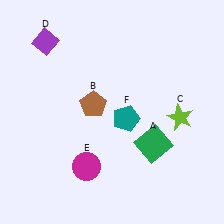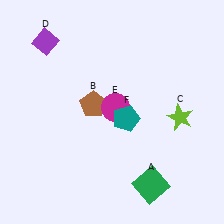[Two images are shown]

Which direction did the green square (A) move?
The green square (A) moved down.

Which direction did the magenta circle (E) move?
The magenta circle (E) moved up.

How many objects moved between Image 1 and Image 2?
2 objects moved between the two images.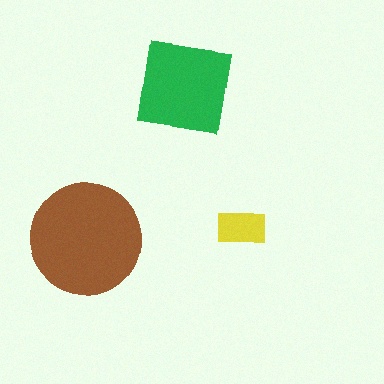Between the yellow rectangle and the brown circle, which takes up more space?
The brown circle.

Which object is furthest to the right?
The yellow rectangle is rightmost.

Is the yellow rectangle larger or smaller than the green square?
Smaller.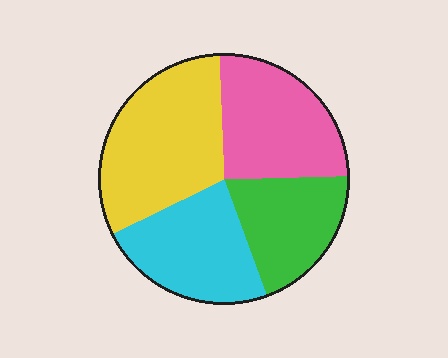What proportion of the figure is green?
Green covers around 20% of the figure.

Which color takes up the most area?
Yellow, at roughly 30%.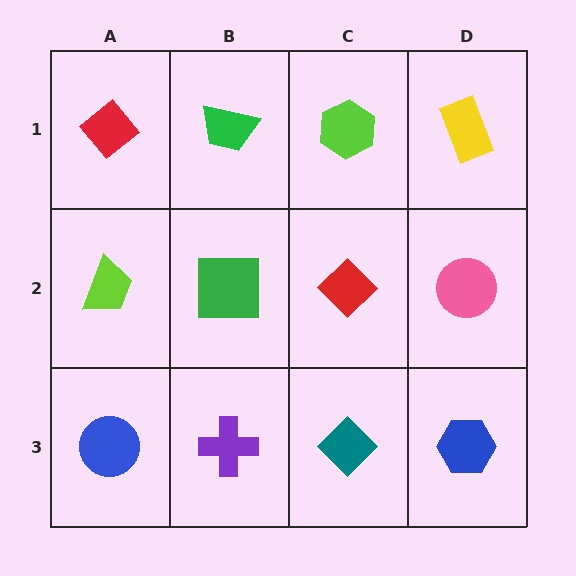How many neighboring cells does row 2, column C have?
4.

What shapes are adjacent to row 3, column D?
A pink circle (row 2, column D), a teal diamond (row 3, column C).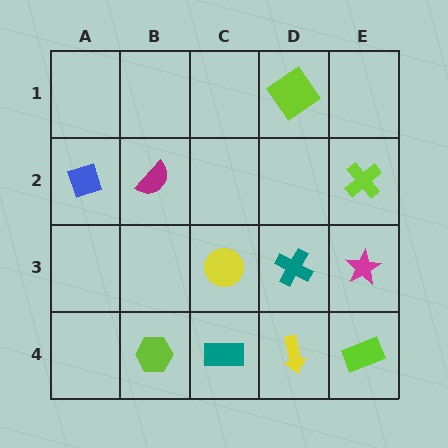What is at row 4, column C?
A teal rectangle.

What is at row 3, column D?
A teal cross.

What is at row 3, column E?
A magenta star.